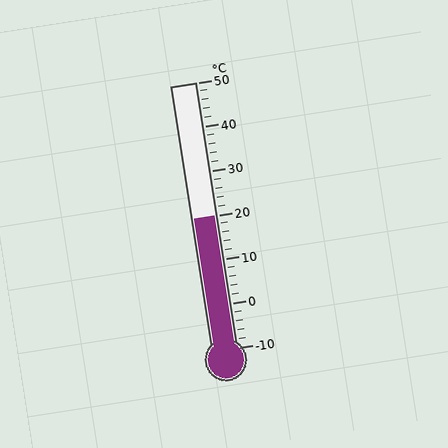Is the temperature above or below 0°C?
The temperature is above 0°C.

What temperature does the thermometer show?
The thermometer shows approximately 20°C.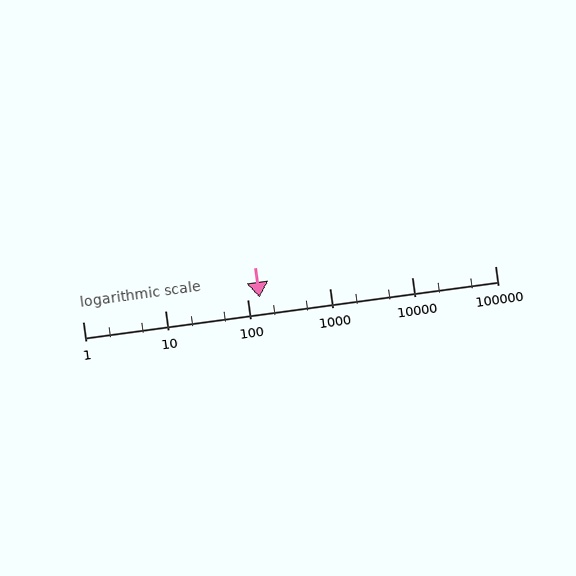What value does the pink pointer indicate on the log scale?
The pointer indicates approximately 140.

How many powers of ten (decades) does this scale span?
The scale spans 5 decades, from 1 to 100000.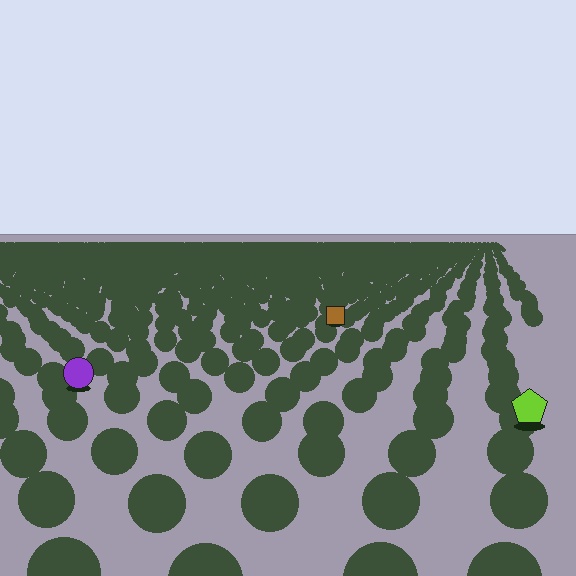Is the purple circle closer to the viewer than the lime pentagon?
No. The lime pentagon is closer — you can tell from the texture gradient: the ground texture is coarser near it.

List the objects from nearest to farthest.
From nearest to farthest: the lime pentagon, the purple circle, the brown square.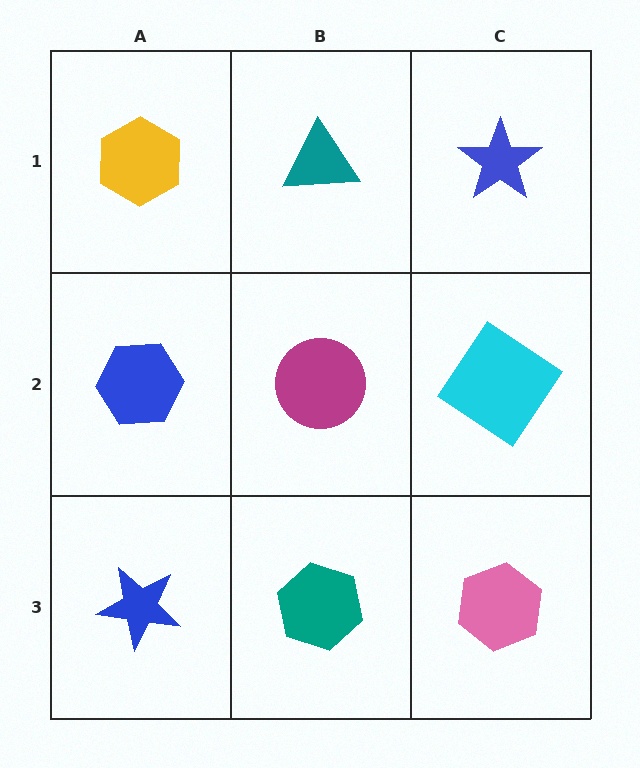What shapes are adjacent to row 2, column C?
A blue star (row 1, column C), a pink hexagon (row 3, column C), a magenta circle (row 2, column B).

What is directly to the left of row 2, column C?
A magenta circle.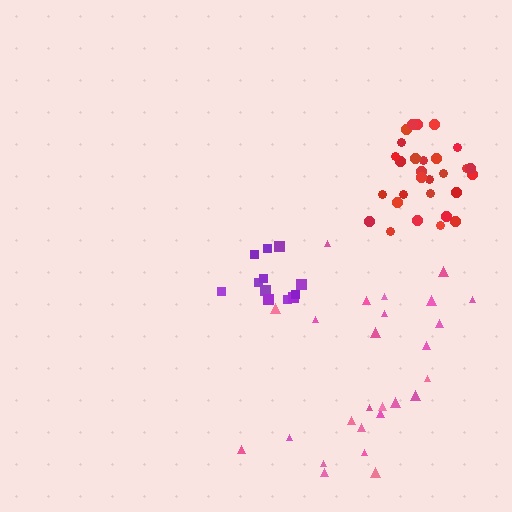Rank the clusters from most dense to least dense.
red, purple, pink.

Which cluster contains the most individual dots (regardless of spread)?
Red (29).